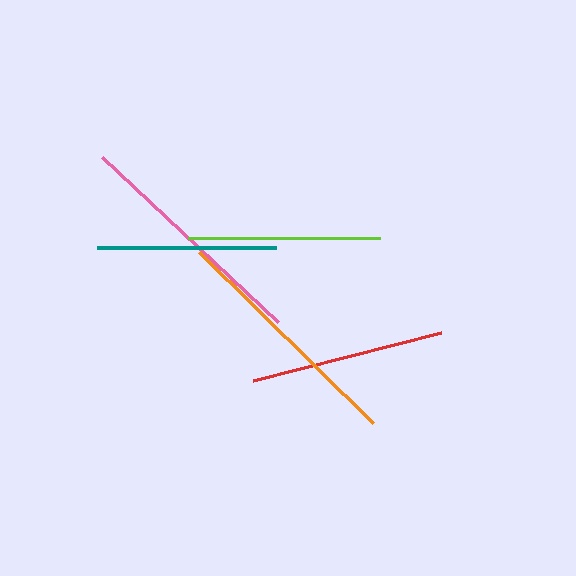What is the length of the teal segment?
The teal segment is approximately 179 pixels long.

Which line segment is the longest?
The orange line is the longest at approximately 244 pixels.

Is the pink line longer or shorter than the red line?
The pink line is longer than the red line.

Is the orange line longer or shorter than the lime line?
The orange line is longer than the lime line.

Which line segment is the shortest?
The teal line is the shortest at approximately 179 pixels.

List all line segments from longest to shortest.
From longest to shortest: orange, pink, red, lime, teal.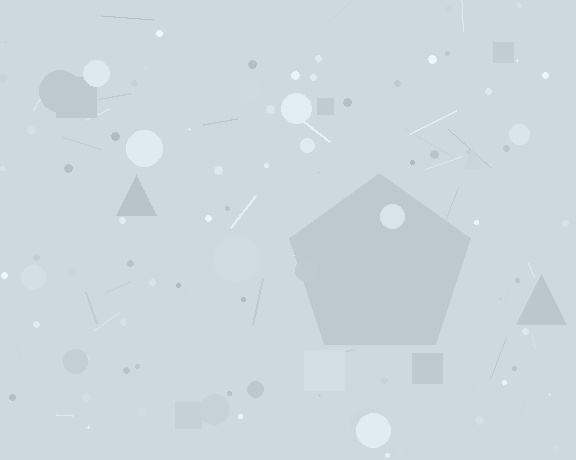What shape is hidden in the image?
A pentagon is hidden in the image.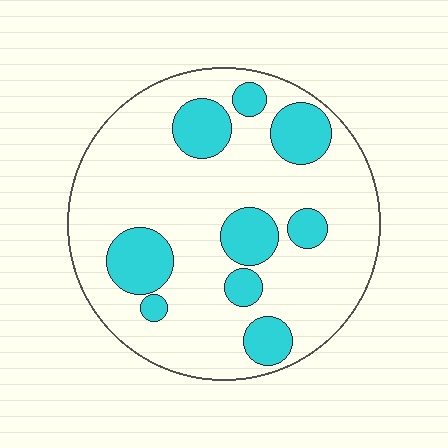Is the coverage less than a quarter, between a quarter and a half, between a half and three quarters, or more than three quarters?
Less than a quarter.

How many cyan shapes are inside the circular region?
9.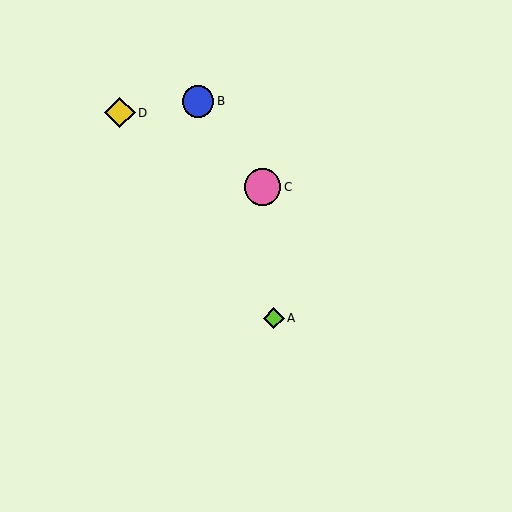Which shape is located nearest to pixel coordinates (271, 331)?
The lime diamond (labeled A) at (274, 318) is nearest to that location.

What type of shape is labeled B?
Shape B is a blue circle.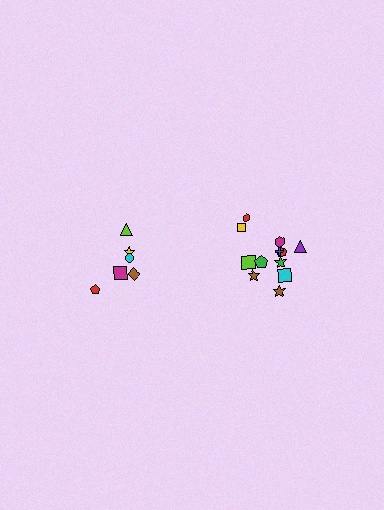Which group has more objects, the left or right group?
The right group.